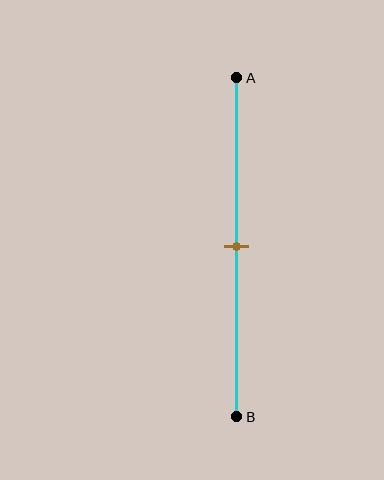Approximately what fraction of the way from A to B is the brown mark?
The brown mark is approximately 50% of the way from A to B.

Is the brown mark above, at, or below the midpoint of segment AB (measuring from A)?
The brown mark is approximately at the midpoint of segment AB.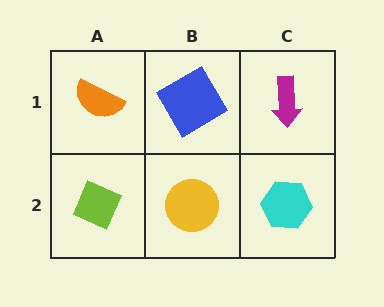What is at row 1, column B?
A blue diamond.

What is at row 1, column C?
A magenta arrow.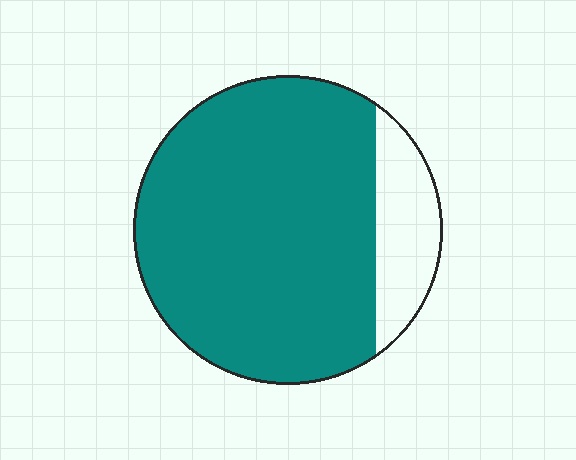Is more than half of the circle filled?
Yes.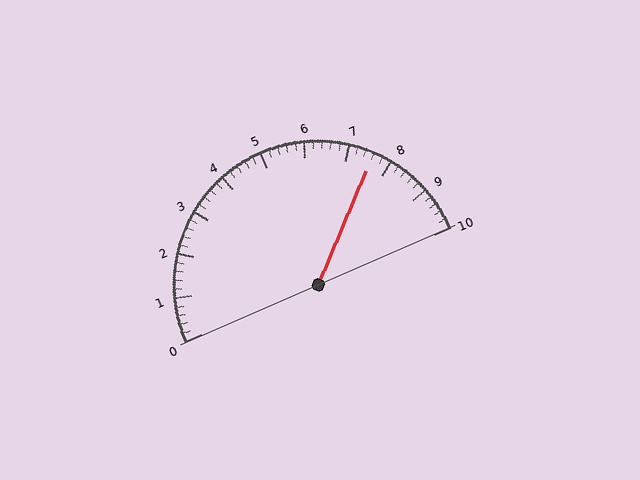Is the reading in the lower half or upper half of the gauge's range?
The reading is in the upper half of the range (0 to 10).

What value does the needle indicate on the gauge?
The needle indicates approximately 7.6.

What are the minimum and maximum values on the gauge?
The gauge ranges from 0 to 10.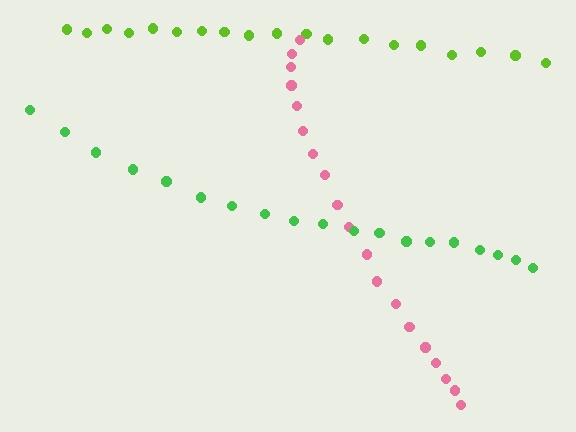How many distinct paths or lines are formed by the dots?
There are 3 distinct paths.